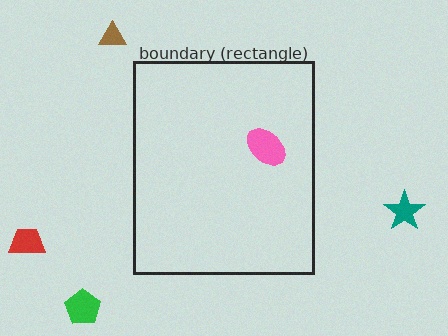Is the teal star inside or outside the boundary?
Outside.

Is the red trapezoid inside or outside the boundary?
Outside.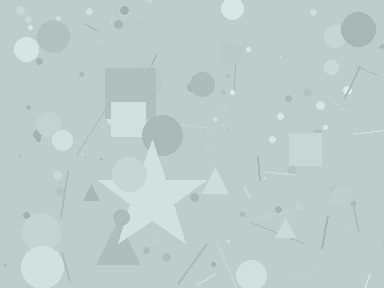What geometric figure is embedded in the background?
A star is embedded in the background.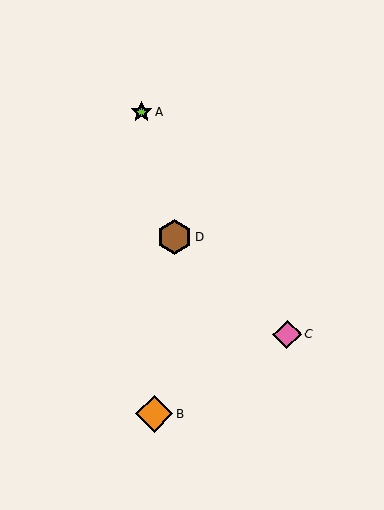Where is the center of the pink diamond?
The center of the pink diamond is at (287, 334).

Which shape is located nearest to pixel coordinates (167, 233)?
The brown hexagon (labeled D) at (174, 237) is nearest to that location.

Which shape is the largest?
The orange diamond (labeled B) is the largest.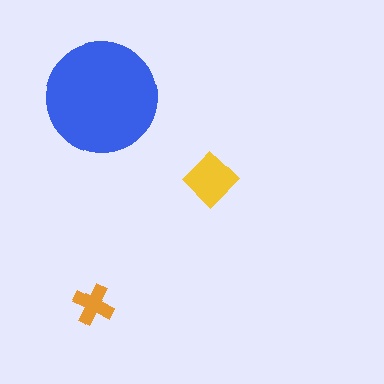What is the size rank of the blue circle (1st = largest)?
1st.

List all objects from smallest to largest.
The orange cross, the yellow diamond, the blue circle.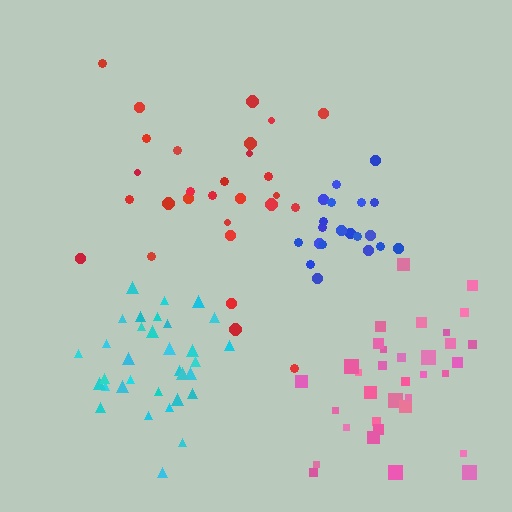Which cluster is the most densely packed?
Blue.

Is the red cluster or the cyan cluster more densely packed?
Cyan.